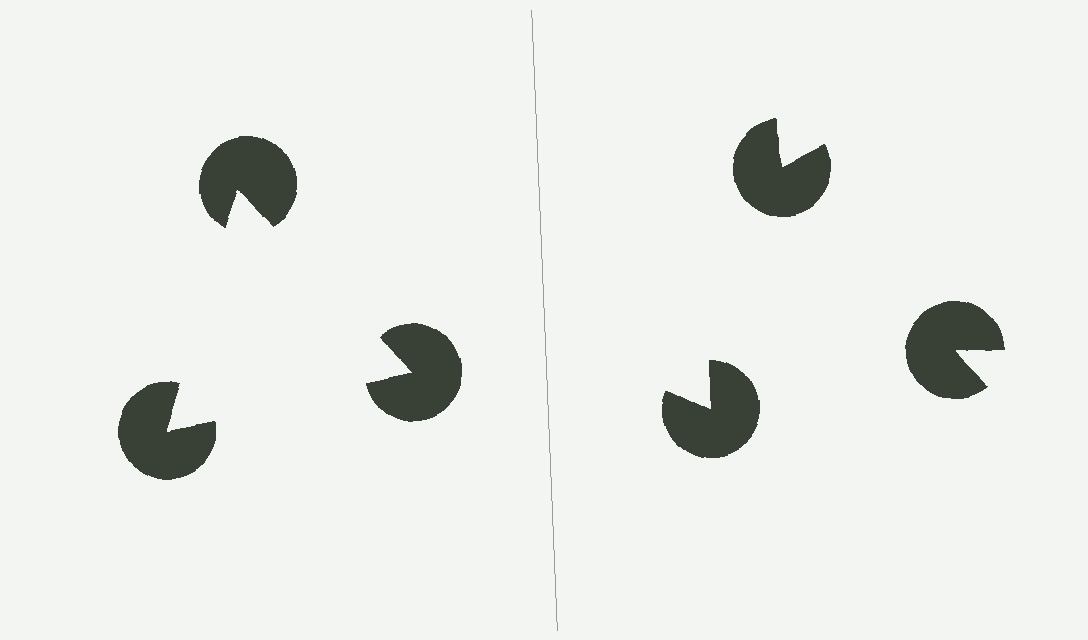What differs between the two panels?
The pac-man discs are positioned identically on both sides; only the wedge orientations differ. On the left they align to a triangle; on the right they are misaligned.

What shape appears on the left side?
An illusory triangle.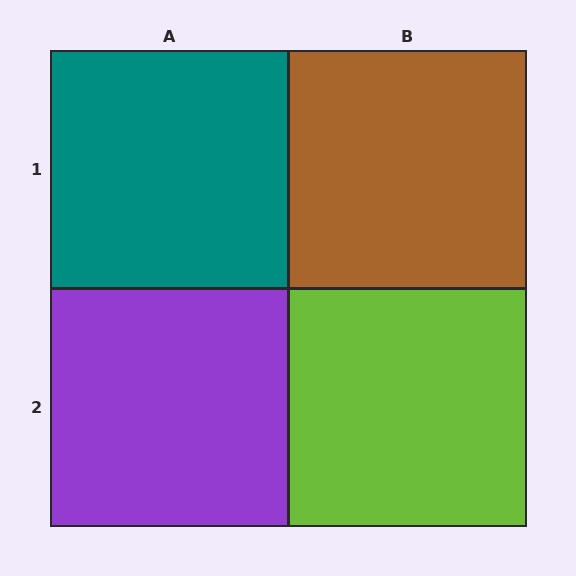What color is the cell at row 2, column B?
Lime.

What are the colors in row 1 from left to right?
Teal, brown.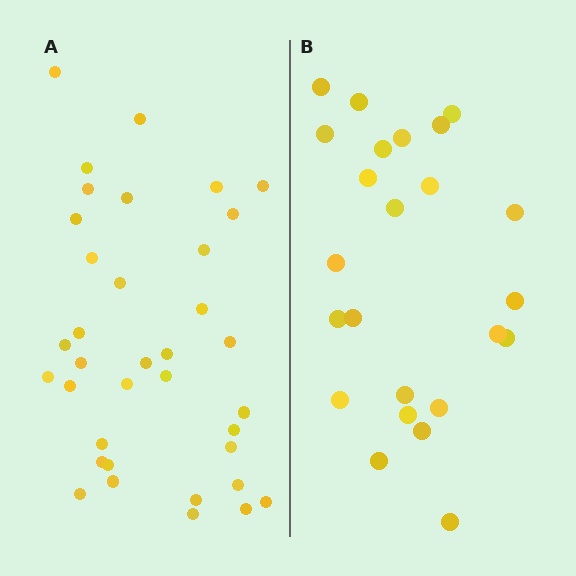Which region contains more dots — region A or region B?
Region A (the left region) has more dots.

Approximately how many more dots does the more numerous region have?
Region A has roughly 12 or so more dots than region B.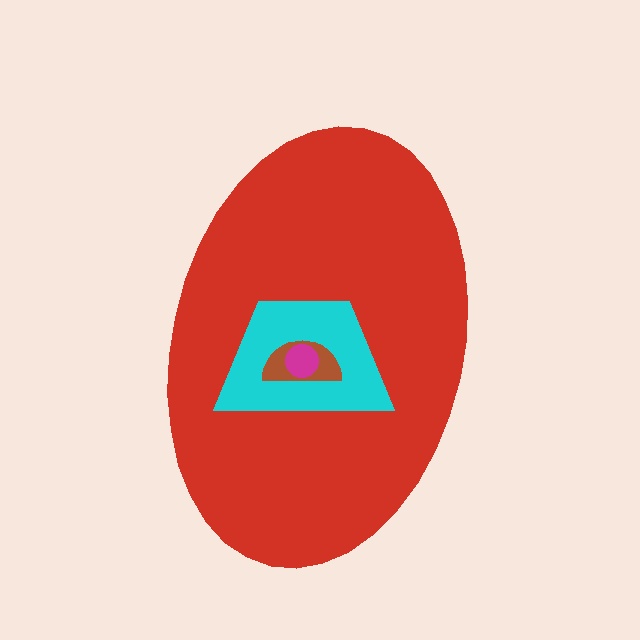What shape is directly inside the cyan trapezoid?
The brown semicircle.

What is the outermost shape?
The red ellipse.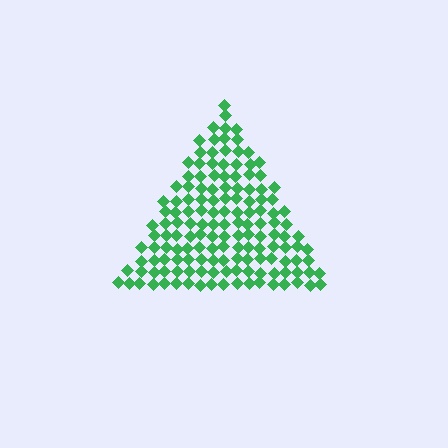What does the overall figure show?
The overall figure shows a triangle.